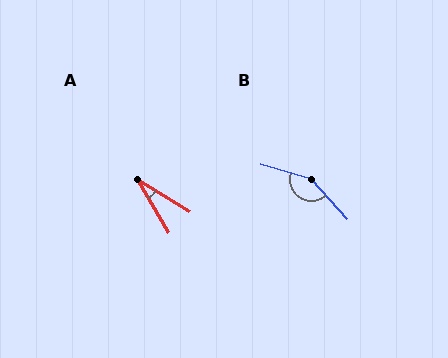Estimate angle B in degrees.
Approximately 148 degrees.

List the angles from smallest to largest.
A (28°), B (148°).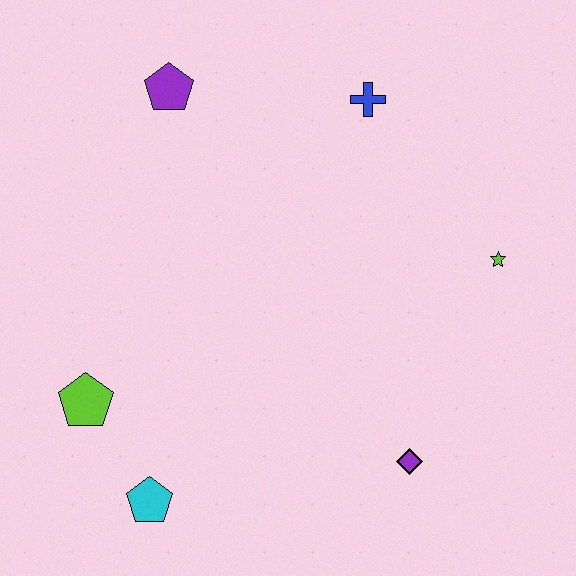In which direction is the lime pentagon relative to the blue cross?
The lime pentagon is below the blue cross.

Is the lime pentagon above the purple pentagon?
No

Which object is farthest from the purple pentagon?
The purple diamond is farthest from the purple pentagon.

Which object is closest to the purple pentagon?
The blue cross is closest to the purple pentagon.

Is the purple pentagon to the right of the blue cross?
No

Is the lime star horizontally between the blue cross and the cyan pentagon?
No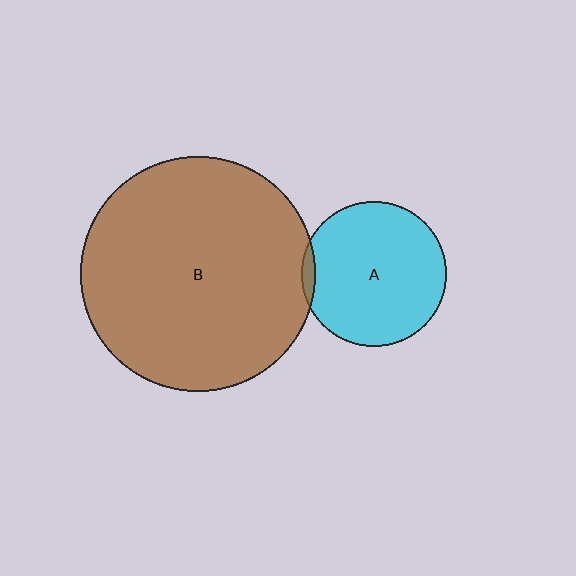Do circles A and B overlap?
Yes.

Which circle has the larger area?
Circle B (brown).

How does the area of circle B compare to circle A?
Approximately 2.6 times.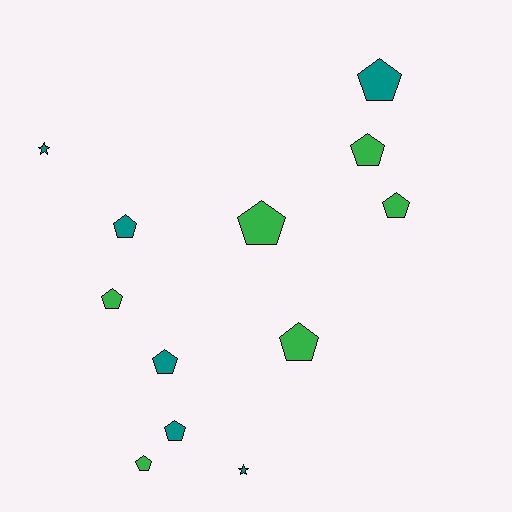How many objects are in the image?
There are 12 objects.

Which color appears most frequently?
Green, with 6 objects.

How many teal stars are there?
There are 2 teal stars.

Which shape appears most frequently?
Pentagon, with 10 objects.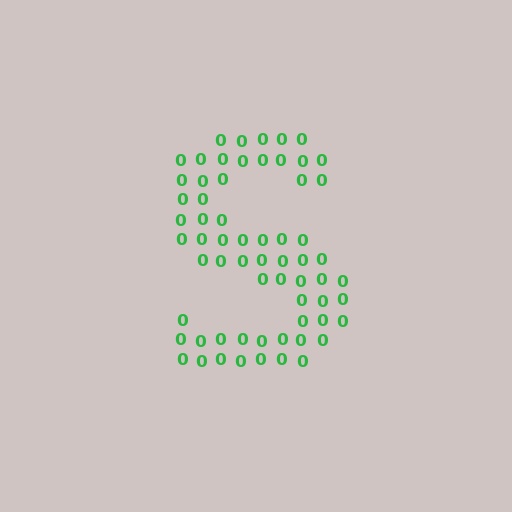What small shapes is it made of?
It is made of small digit 0's.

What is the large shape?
The large shape is the letter S.